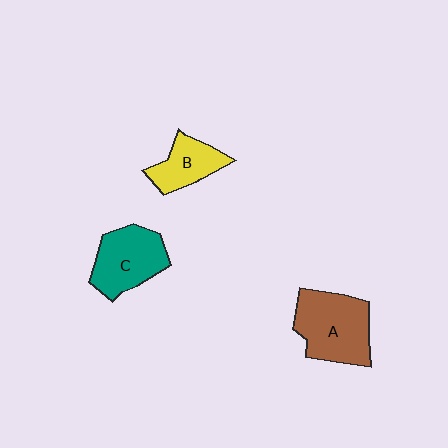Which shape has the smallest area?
Shape B (yellow).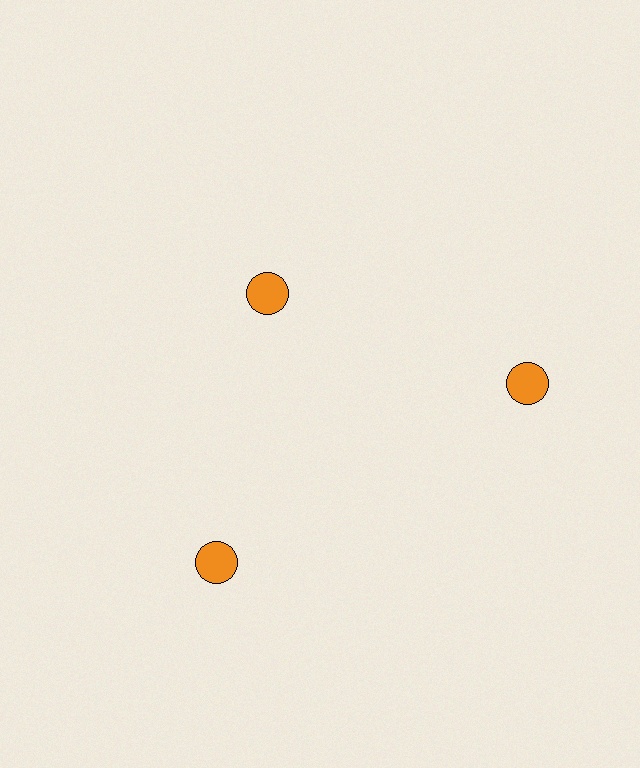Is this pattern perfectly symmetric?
No. The 3 orange circles are arranged in a ring, but one element near the 11 o'clock position is pulled inward toward the center, breaking the 3-fold rotational symmetry.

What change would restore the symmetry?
The symmetry would be restored by moving it outward, back onto the ring so that all 3 circles sit at equal angles and equal distance from the center.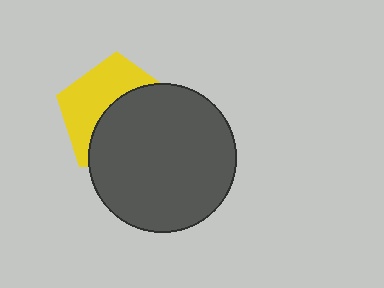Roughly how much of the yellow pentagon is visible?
A small part of it is visible (roughly 44%).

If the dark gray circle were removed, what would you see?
You would see the complete yellow pentagon.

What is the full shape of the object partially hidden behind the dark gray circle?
The partially hidden object is a yellow pentagon.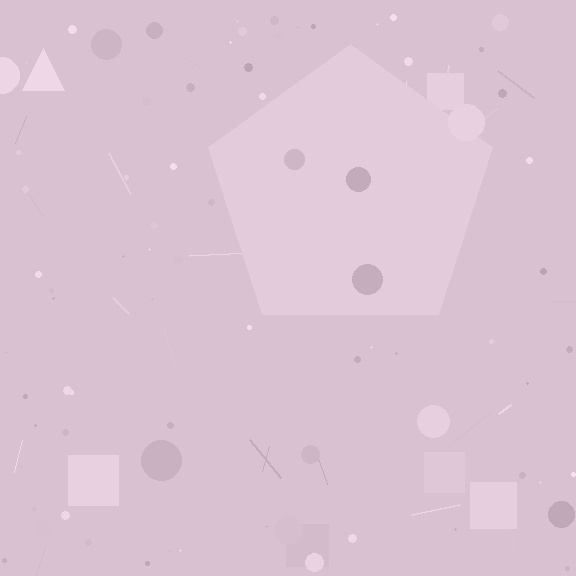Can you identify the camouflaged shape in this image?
The camouflaged shape is a pentagon.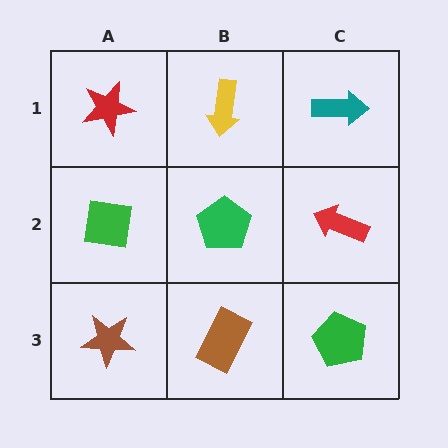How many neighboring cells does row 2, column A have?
3.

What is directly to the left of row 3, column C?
A brown rectangle.